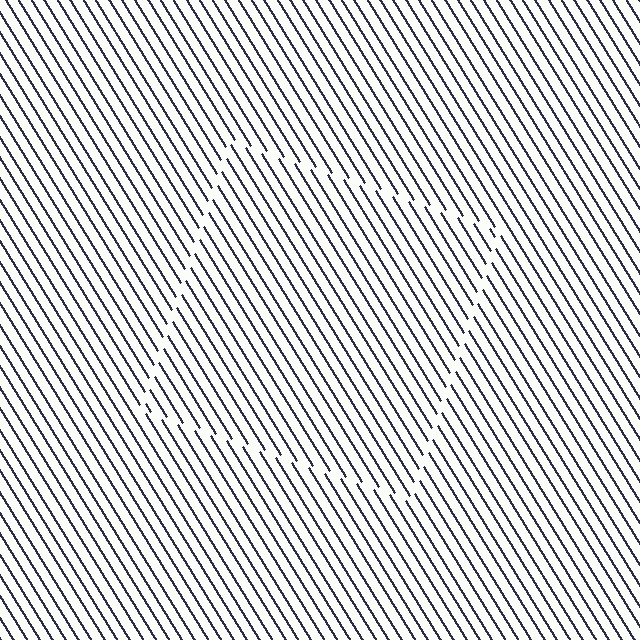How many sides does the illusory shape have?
4 sides — the line-ends trace a square.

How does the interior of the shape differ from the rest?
The interior of the shape contains the same grating, shifted by half a period — the contour is defined by the phase discontinuity where line-ends from the inner and outer gratings abut.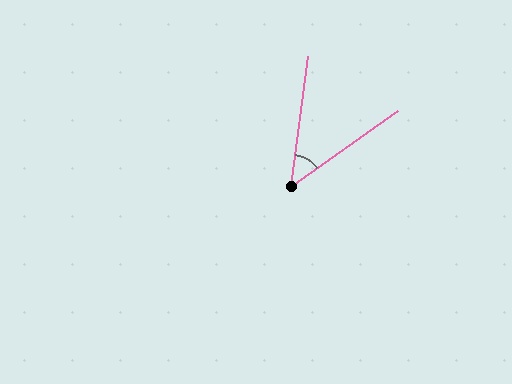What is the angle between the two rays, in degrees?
Approximately 47 degrees.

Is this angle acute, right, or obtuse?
It is acute.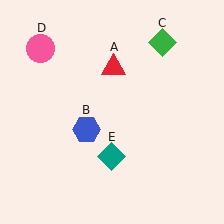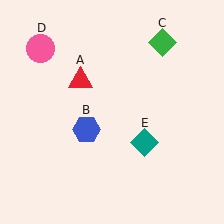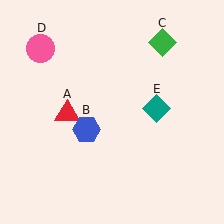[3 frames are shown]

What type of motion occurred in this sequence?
The red triangle (object A), teal diamond (object E) rotated counterclockwise around the center of the scene.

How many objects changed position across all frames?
2 objects changed position: red triangle (object A), teal diamond (object E).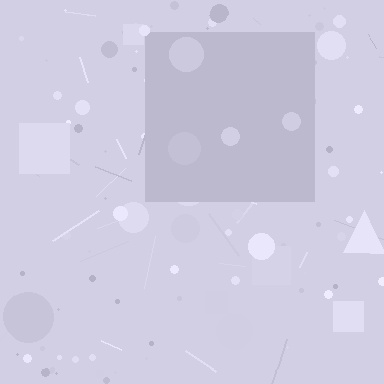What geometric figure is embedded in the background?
A square is embedded in the background.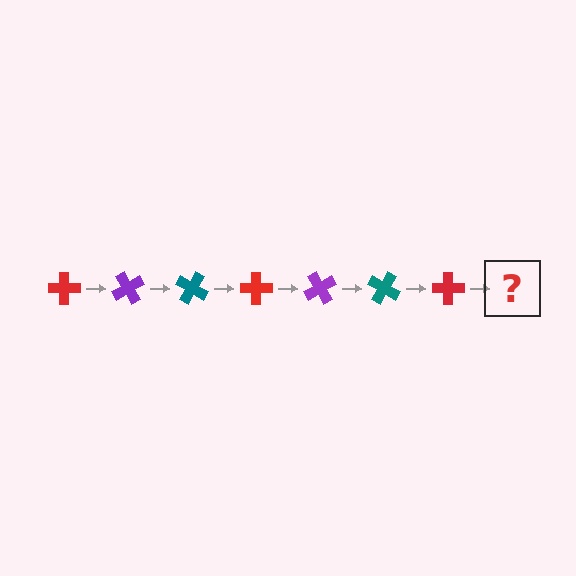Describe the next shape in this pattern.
It should be a purple cross, rotated 420 degrees from the start.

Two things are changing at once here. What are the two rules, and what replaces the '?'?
The two rules are that it rotates 60 degrees each step and the color cycles through red, purple, and teal. The '?' should be a purple cross, rotated 420 degrees from the start.